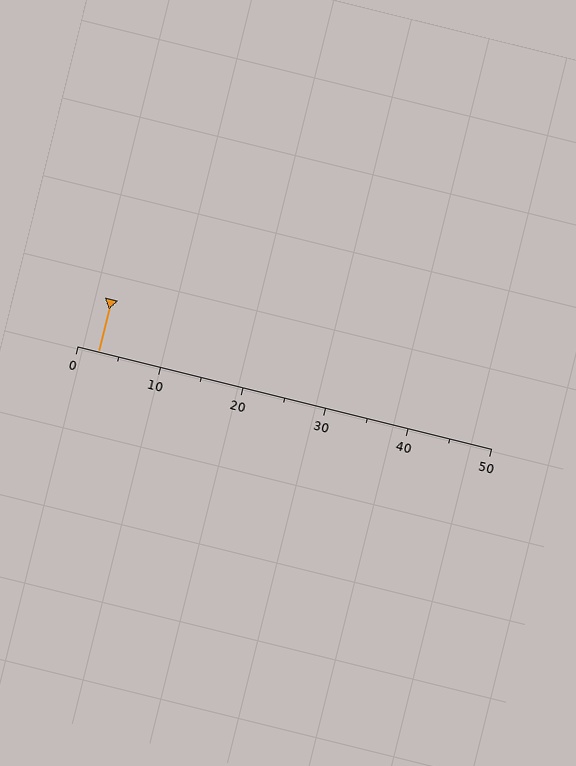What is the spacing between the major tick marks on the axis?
The major ticks are spaced 10 apart.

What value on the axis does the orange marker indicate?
The marker indicates approximately 2.5.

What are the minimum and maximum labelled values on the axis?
The axis runs from 0 to 50.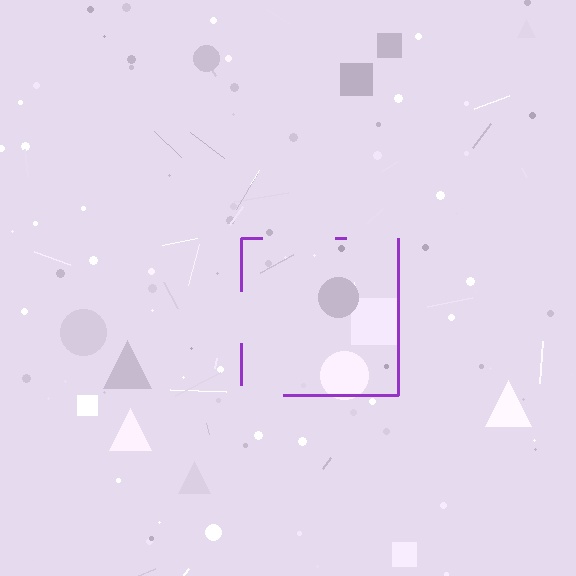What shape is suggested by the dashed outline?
The dashed outline suggests a square.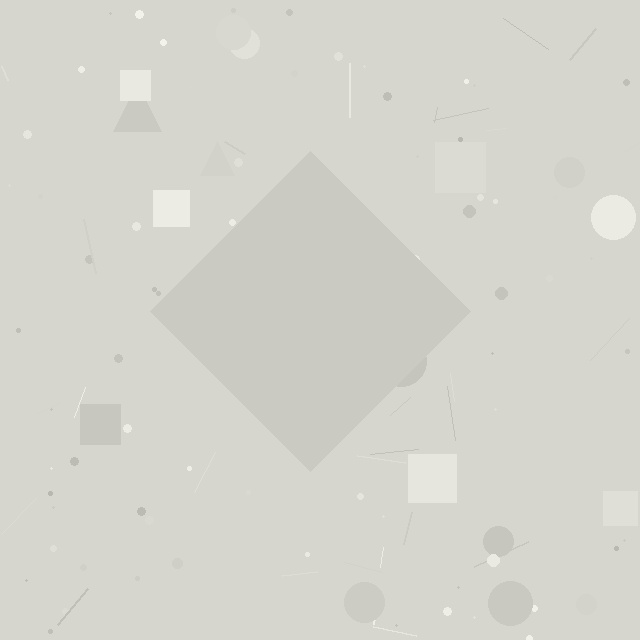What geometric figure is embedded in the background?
A diamond is embedded in the background.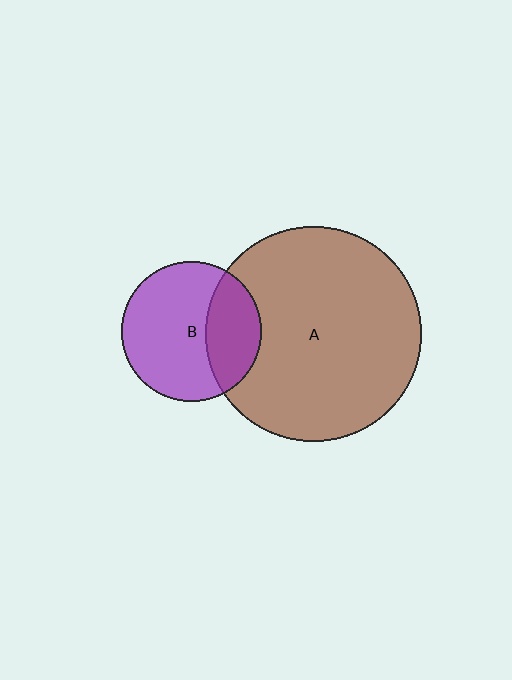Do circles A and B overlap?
Yes.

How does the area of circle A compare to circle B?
Approximately 2.4 times.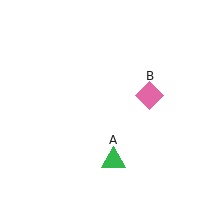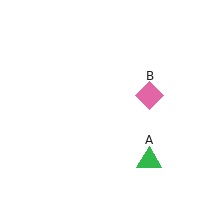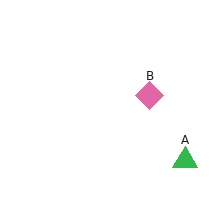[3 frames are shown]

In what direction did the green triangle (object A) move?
The green triangle (object A) moved right.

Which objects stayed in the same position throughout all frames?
Pink diamond (object B) remained stationary.